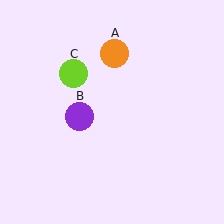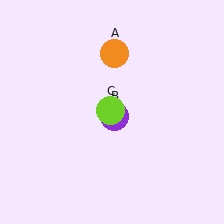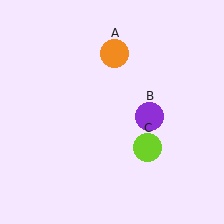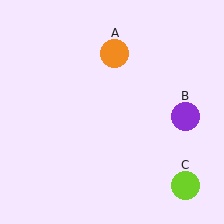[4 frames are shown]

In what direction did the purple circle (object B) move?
The purple circle (object B) moved right.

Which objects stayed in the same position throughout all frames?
Orange circle (object A) remained stationary.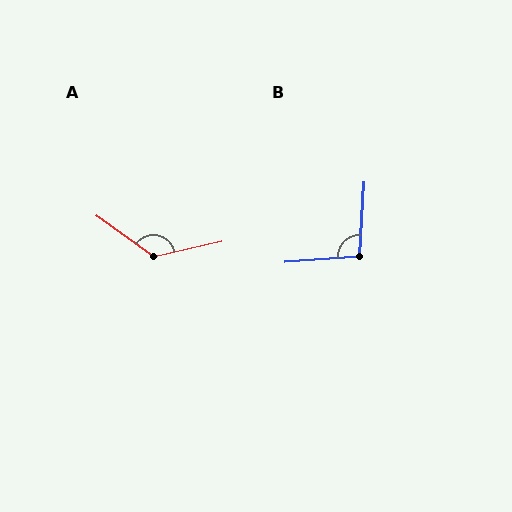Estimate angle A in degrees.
Approximately 132 degrees.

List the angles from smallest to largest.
B (98°), A (132°).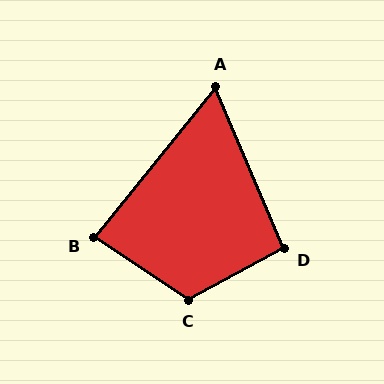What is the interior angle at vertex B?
Approximately 85 degrees (acute).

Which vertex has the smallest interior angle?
A, at approximately 62 degrees.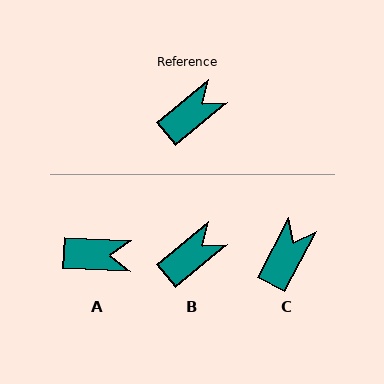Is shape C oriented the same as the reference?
No, it is off by about 23 degrees.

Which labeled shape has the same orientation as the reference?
B.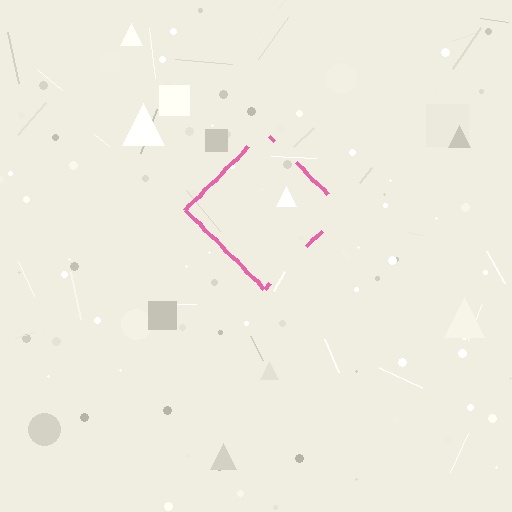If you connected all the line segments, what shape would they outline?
They would outline a diamond.